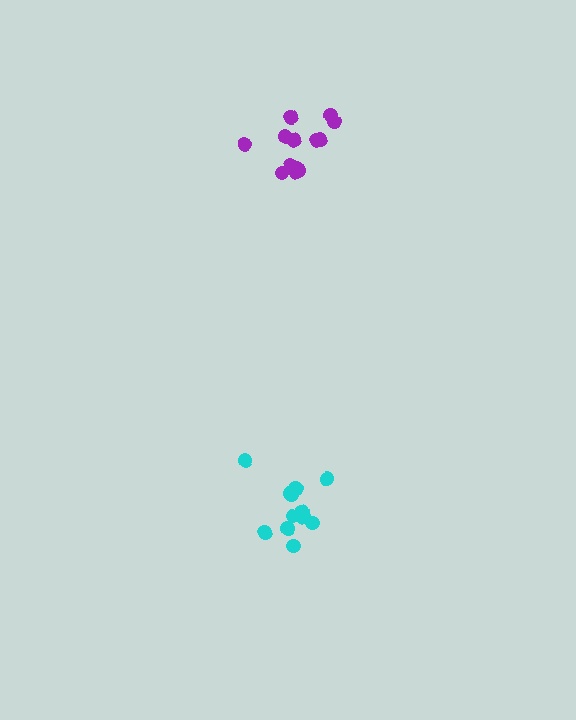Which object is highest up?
The purple cluster is topmost.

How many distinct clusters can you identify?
There are 2 distinct clusters.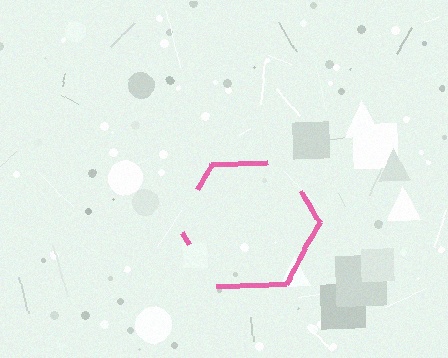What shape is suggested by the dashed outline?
The dashed outline suggests a hexagon.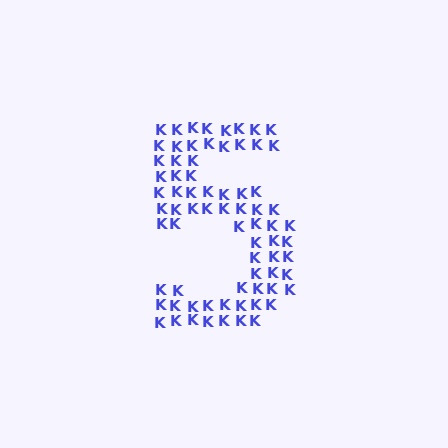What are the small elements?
The small elements are letter K's.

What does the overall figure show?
The overall figure shows the digit 5.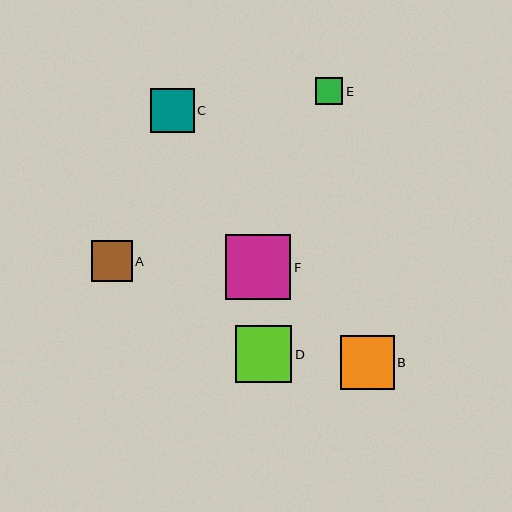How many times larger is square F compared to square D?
Square F is approximately 1.2 times the size of square D.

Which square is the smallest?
Square E is the smallest with a size of approximately 27 pixels.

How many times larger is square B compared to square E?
Square B is approximately 2.0 times the size of square E.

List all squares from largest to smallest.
From largest to smallest: F, D, B, C, A, E.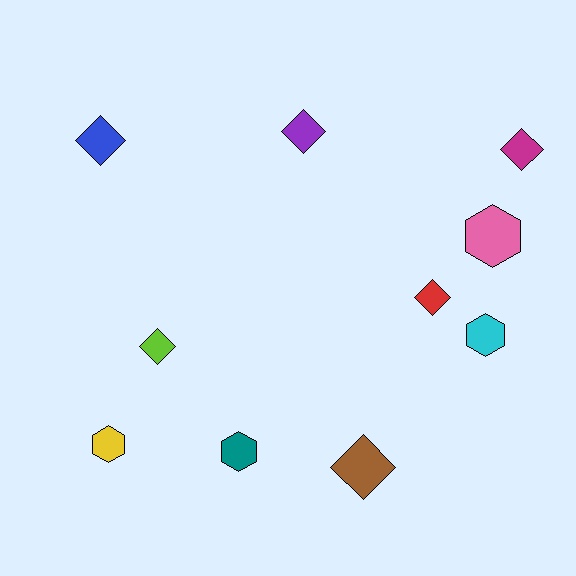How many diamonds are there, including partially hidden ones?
There are 6 diamonds.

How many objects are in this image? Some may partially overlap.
There are 10 objects.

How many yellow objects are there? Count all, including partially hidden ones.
There is 1 yellow object.